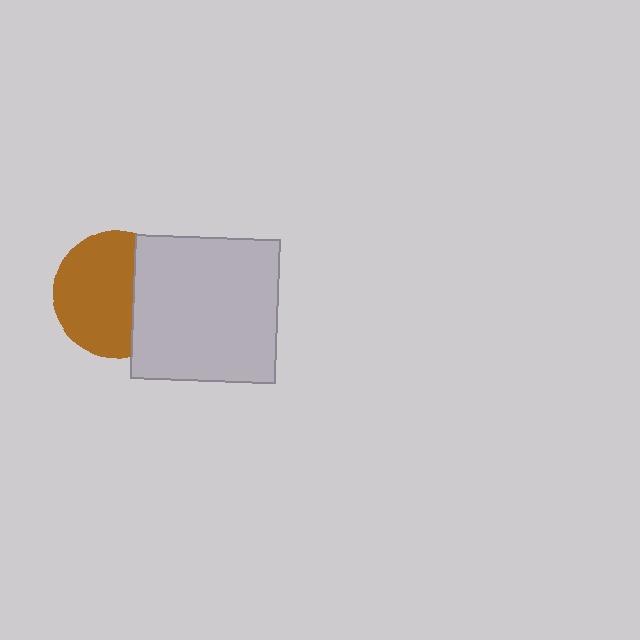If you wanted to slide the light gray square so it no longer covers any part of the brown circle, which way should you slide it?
Slide it right — that is the most direct way to separate the two shapes.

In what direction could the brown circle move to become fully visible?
The brown circle could move left. That would shift it out from behind the light gray square entirely.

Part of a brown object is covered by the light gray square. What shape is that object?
It is a circle.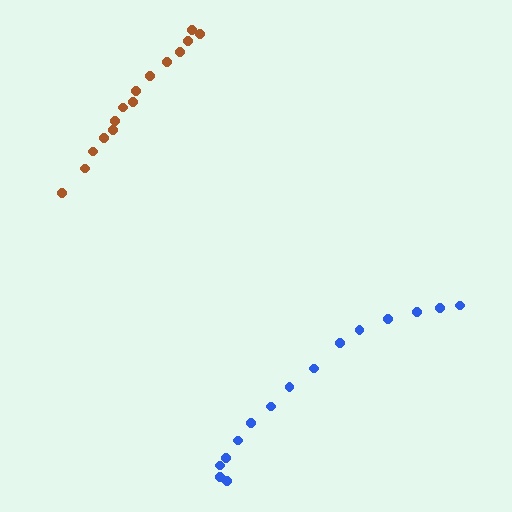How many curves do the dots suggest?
There are 2 distinct paths.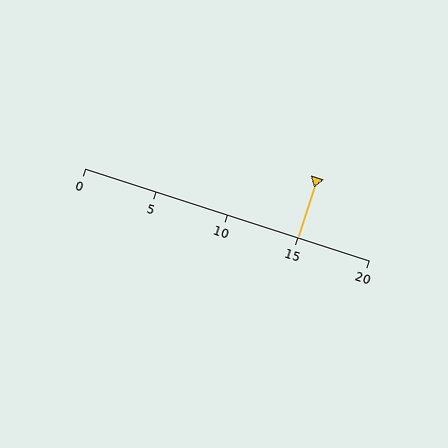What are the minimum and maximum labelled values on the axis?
The axis runs from 0 to 20.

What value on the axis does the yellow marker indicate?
The marker indicates approximately 15.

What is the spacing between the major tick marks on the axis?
The major ticks are spaced 5 apart.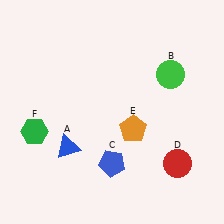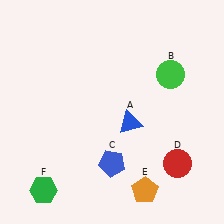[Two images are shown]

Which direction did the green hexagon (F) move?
The green hexagon (F) moved down.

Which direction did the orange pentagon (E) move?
The orange pentagon (E) moved down.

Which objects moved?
The objects that moved are: the blue triangle (A), the orange pentagon (E), the green hexagon (F).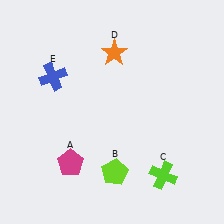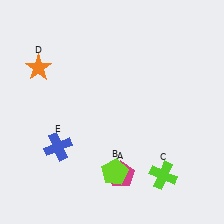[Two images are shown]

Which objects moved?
The objects that moved are: the magenta pentagon (A), the orange star (D), the blue cross (E).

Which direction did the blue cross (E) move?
The blue cross (E) moved down.